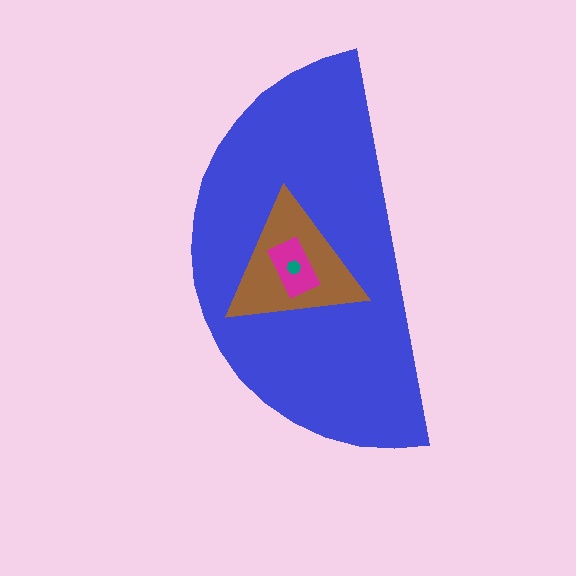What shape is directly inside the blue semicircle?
The brown triangle.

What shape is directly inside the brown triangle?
The magenta rectangle.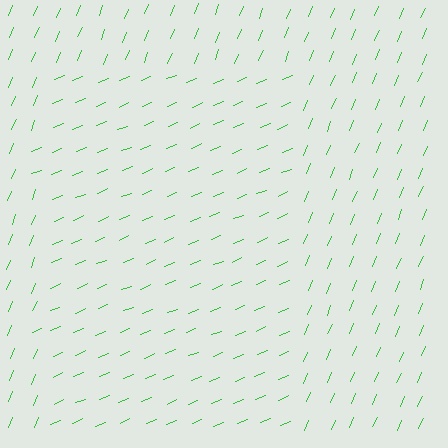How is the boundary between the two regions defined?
The boundary is defined purely by a change in line orientation (approximately 45 degrees difference). All lines are the same color and thickness.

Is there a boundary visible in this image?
Yes, there is a texture boundary formed by a change in line orientation.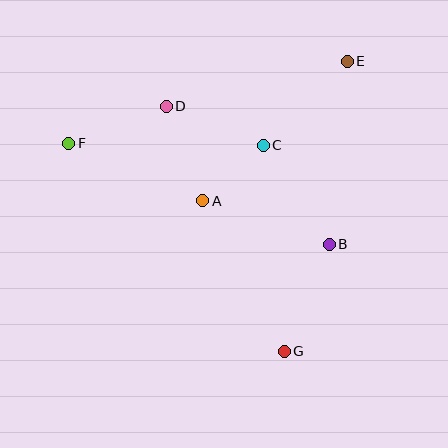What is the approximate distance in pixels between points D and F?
The distance between D and F is approximately 104 pixels.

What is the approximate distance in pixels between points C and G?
The distance between C and G is approximately 207 pixels.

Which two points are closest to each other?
Points A and C are closest to each other.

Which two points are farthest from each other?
Points F and G are farthest from each other.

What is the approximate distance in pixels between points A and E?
The distance between A and E is approximately 201 pixels.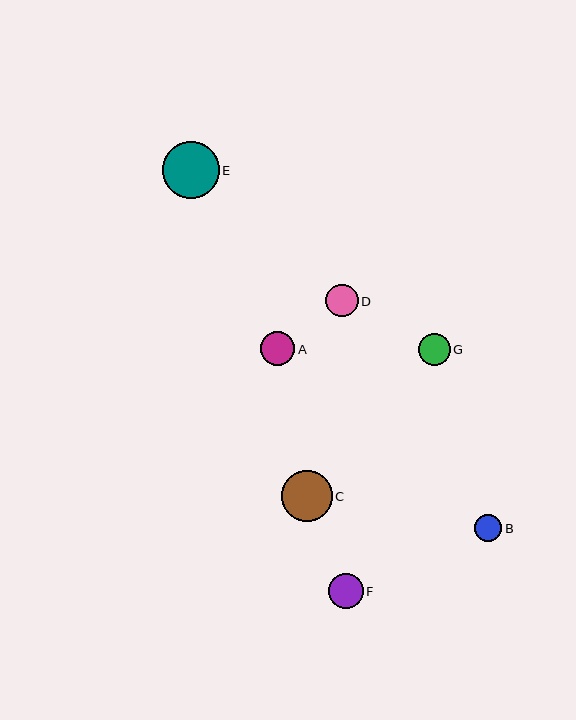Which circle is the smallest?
Circle B is the smallest with a size of approximately 27 pixels.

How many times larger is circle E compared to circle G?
Circle E is approximately 1.8 times the size of circle G.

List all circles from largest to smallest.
From largest to smallest: E, C, F, A, D, G, B.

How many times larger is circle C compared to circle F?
Circle C is approximately 1.4 times the size of circle F.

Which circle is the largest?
Circle E is the largest with a size of approximately 56 pixels.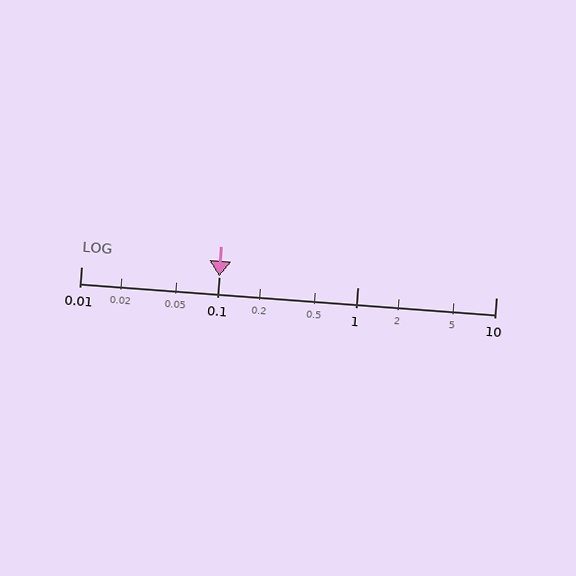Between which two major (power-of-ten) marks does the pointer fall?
The pointer is between 0.1 and 1.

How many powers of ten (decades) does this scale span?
The scale spans 3 decades, from 0.01 to 10.